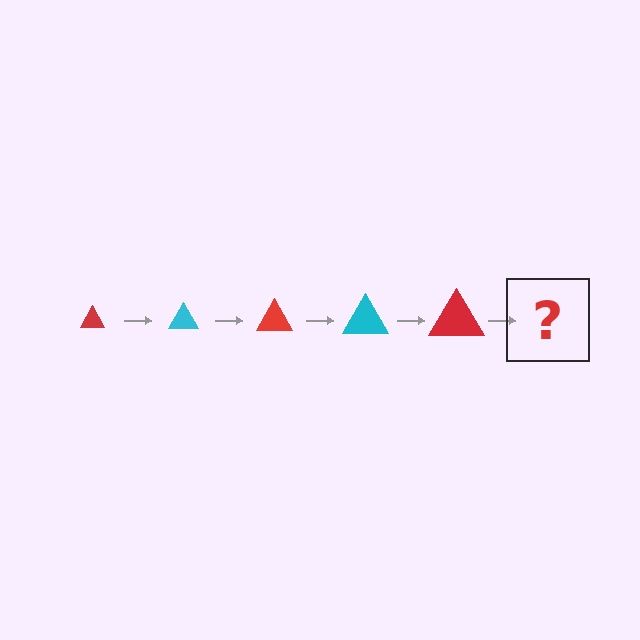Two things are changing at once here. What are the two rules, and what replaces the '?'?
The two rules are that the triangle grows larger each step and the color cycles through red and cyan. The '?' should be a cyan triangle, larger than the previous one.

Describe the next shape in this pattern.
It should be a cyan triangle, larger than the previous one.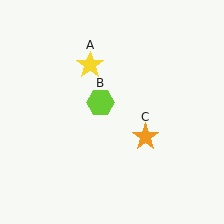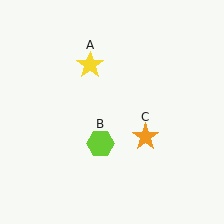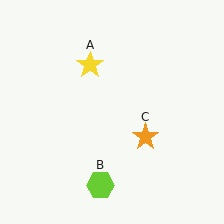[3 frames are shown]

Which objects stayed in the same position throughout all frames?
Yellow star (object A) and orange star (object C) remained stationary.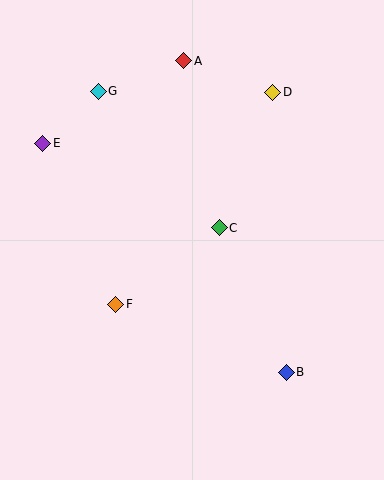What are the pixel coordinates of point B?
Point B is at (286, 372).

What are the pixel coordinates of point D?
Point D is at (273, 92).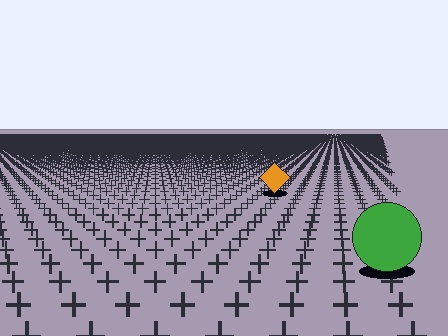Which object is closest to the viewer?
The green circle is closest. The texture marks near it are larger and more spread out.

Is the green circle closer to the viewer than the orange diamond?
Yes. The green circle is closer — you can tell from the texture gradient: the ground texture is coarser near it.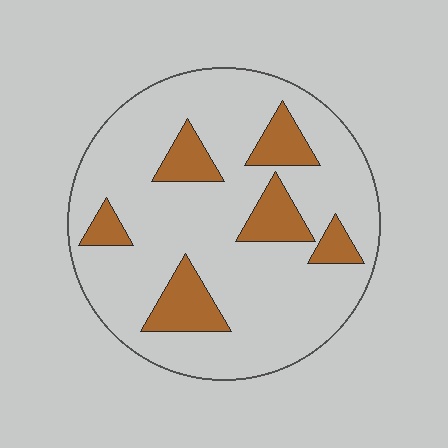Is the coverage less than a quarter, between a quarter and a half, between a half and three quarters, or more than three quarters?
Less than a quarter.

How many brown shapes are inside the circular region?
6.